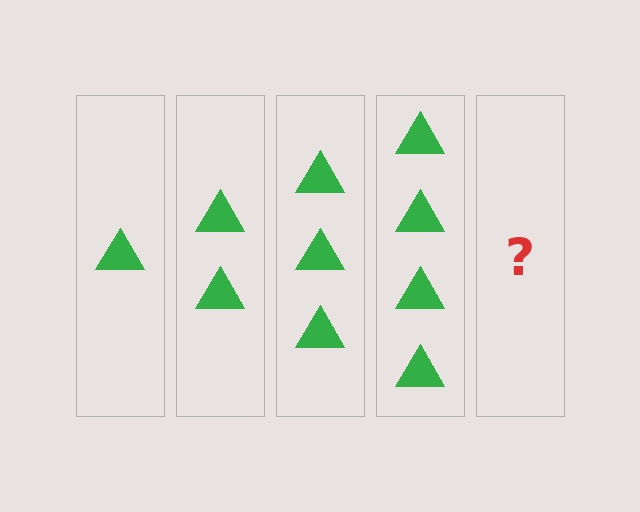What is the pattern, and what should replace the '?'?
The pattern is that each step adds one more triangle. The '?' should be 5 triangles.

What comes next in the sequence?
The next element should be 5 triangles.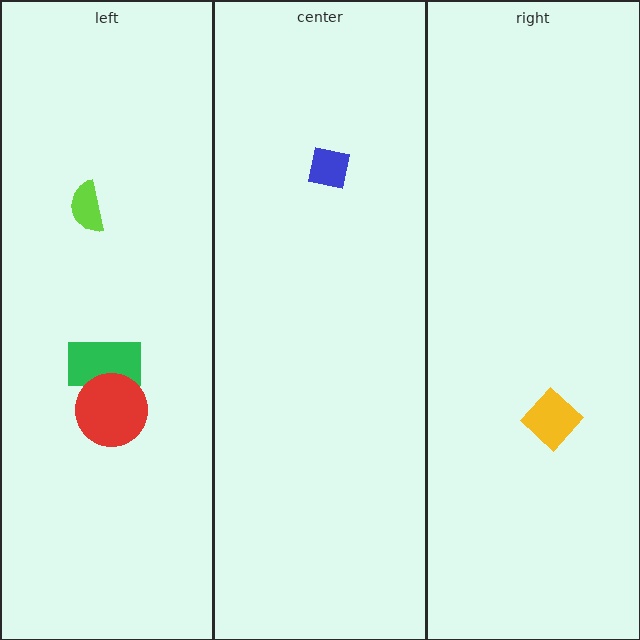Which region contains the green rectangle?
The left region.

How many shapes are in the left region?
3.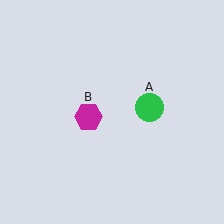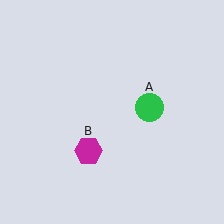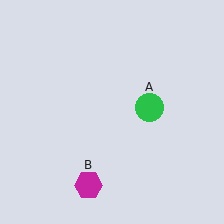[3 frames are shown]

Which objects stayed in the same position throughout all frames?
Green circle (object A) remained stationary.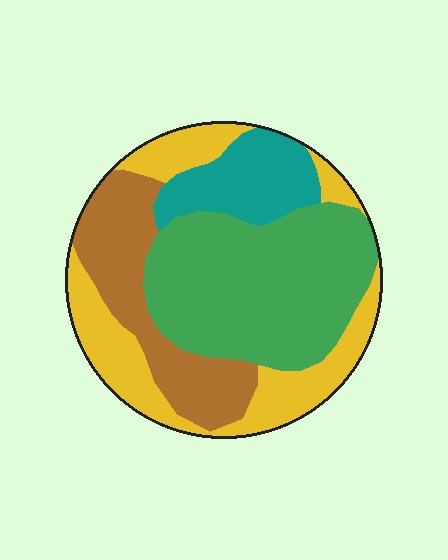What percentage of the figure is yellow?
Yellow takes up about one quarter (1/4) of the figure.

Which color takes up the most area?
Green, at roughly 40%.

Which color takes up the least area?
Teal, at roughly 15%.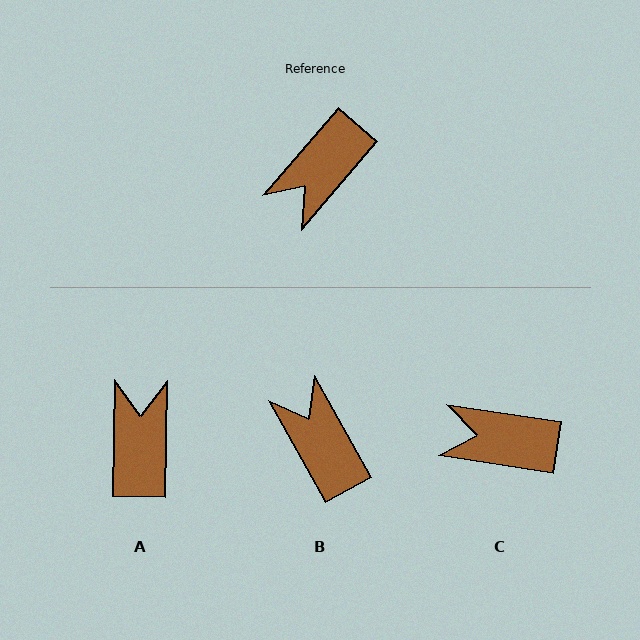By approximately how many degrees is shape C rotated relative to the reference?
Approximately 58 degrees clockwise.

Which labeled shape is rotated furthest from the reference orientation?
A, about 140 degrees away.